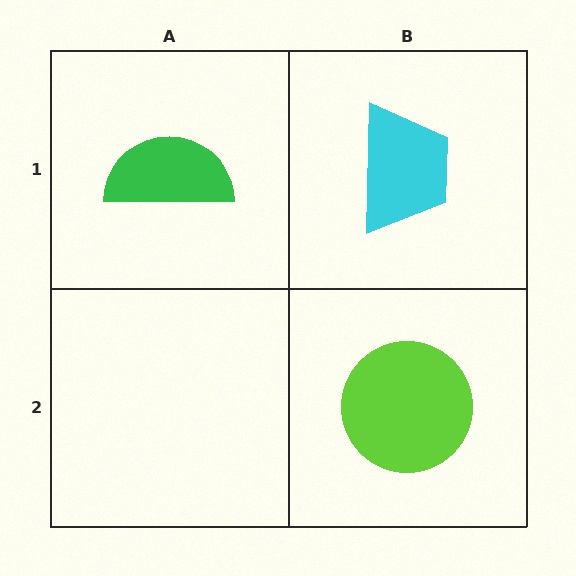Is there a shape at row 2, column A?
No, that cell is empty.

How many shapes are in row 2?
1 shape.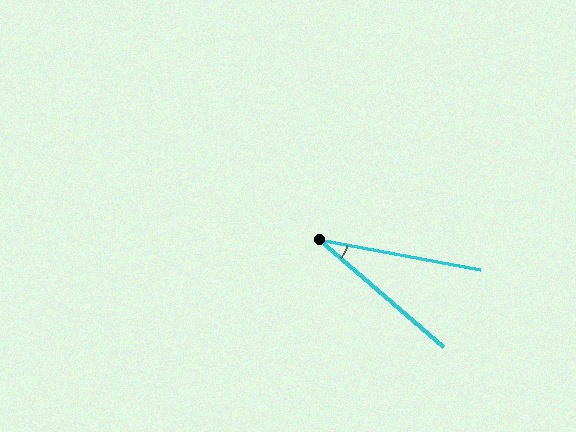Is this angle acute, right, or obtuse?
It is acute.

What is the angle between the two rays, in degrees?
Approximately 30 degrees.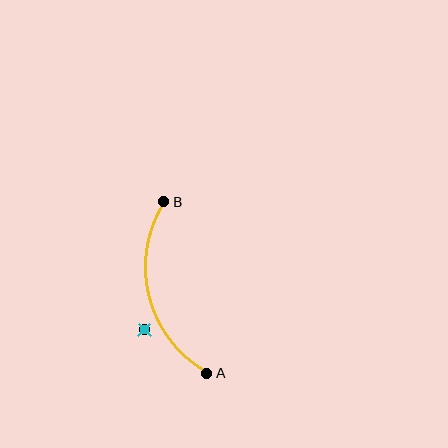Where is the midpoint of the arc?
The arc midpoint is the point on the curve farthest from the straight line joining A and B. It sits to the left of that line.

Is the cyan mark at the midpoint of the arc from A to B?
No — the cyan mark does not lie on the arc at all. It sits slightly outside the curve.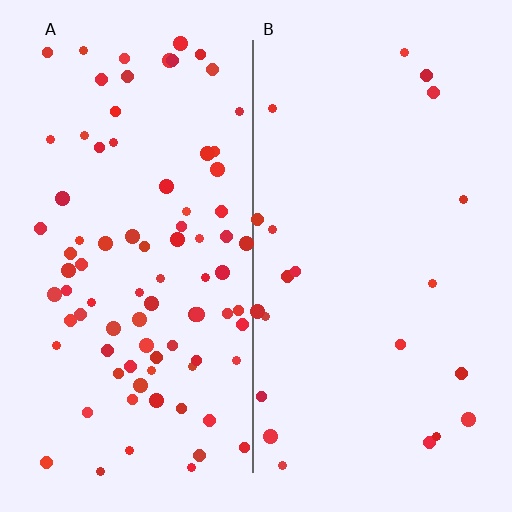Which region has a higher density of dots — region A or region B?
A (the left).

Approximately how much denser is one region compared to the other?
Approximately 4.0× — region A over region B.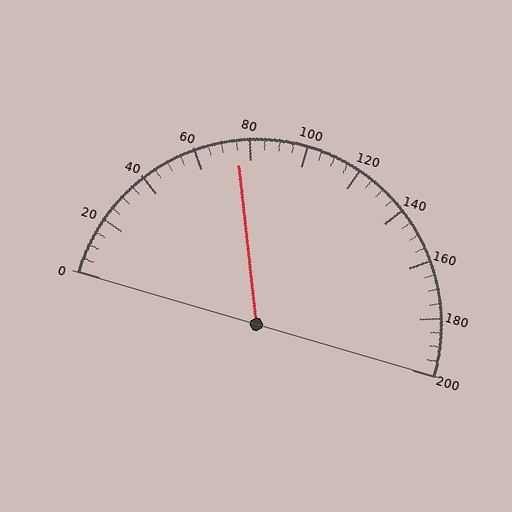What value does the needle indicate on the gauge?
The needle indicates approximately 75.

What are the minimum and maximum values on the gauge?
The gauge ranges from 0 to 200.